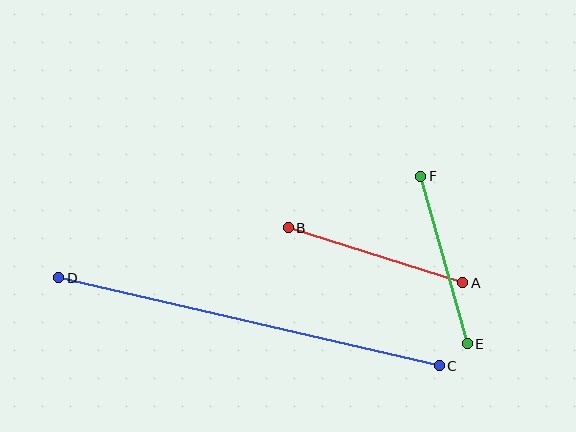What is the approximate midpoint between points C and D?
The midpoint is at approximately (249, 322) pixels.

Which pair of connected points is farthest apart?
Points C and D are farthest apart.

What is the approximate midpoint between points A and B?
The midpoint is at approximately (376, 255) pixels.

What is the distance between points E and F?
The distance is approximately 174 pixels.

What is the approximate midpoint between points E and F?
The midpoint is at approximately (444, 260) pixels.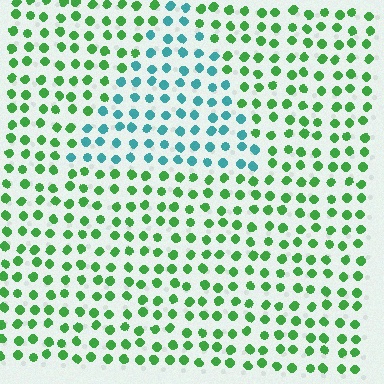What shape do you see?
I see a triangle.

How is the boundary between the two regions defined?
The boundary is defined purely by a slight shift in hue (about 58 degrees). Spacing, size, and orientation are identical on both sides.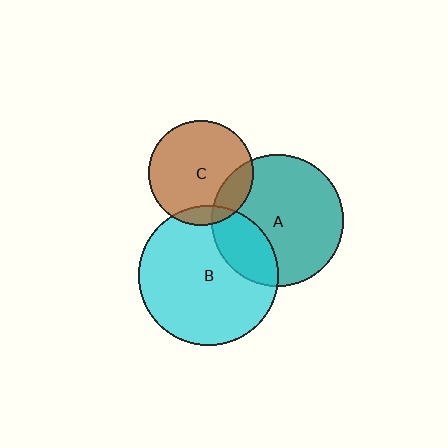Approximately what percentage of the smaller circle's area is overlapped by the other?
Approximately 10%.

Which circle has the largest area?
Circle B (cyan).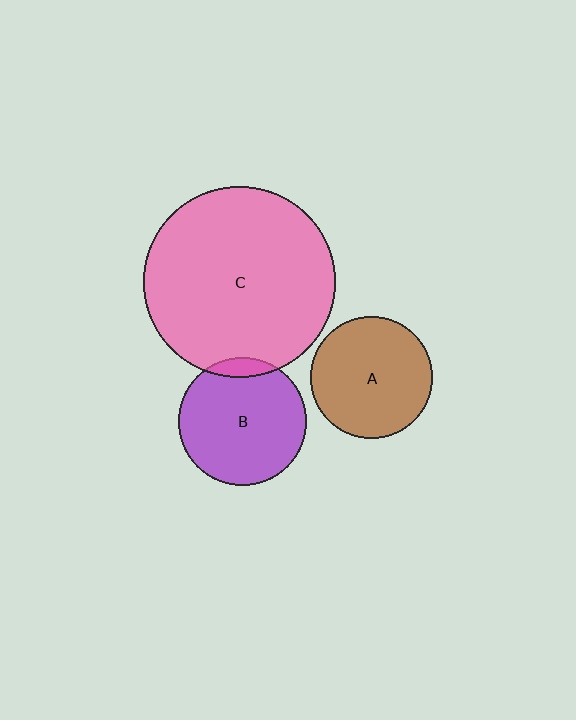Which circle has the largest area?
Circle C (pink).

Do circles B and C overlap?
Yes.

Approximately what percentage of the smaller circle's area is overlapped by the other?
Approximately 10%.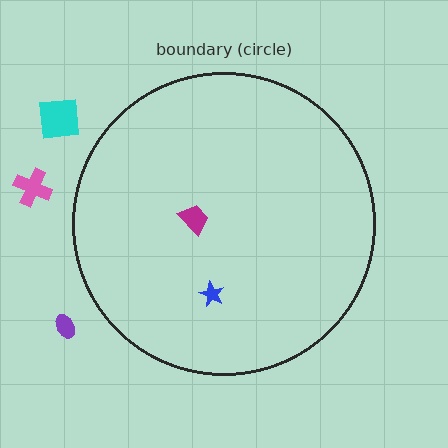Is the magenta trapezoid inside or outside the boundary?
Inside.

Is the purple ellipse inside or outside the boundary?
Outside.